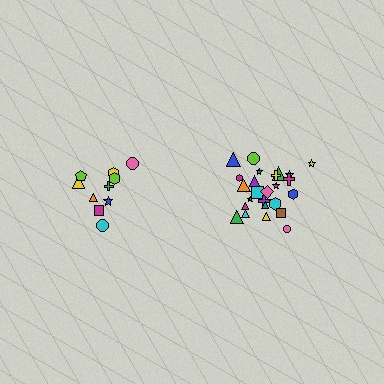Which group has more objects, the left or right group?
The right group.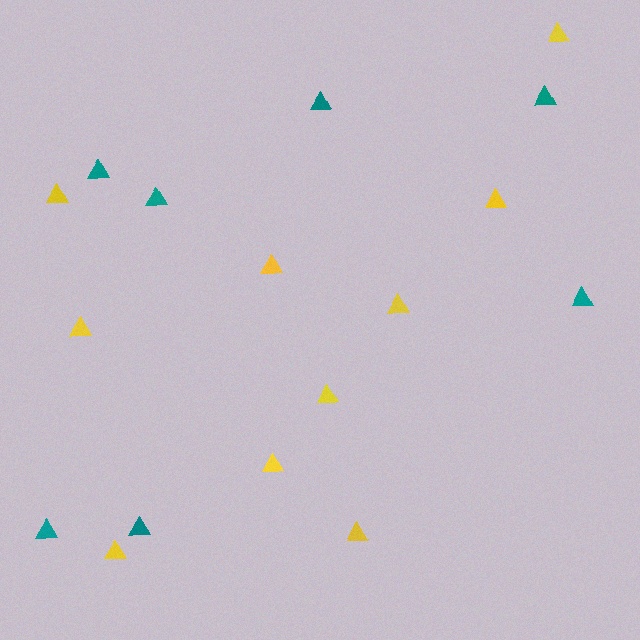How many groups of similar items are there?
There are 2 groups: one group of yellow triangles (10) and one group of teal triangles (7).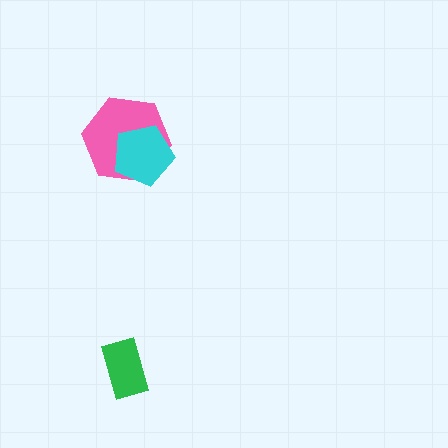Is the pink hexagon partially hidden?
Yes, it is partially covered by another shape.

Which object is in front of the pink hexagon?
The cyan pentagon is in front of the pink hexagon.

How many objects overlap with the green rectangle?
0 objects overlap with the green rectangle.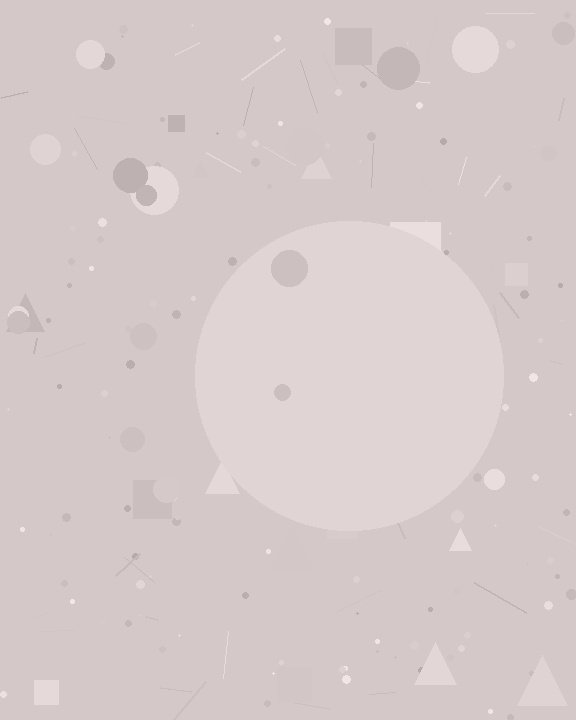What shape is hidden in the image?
A circle is hidden in the image.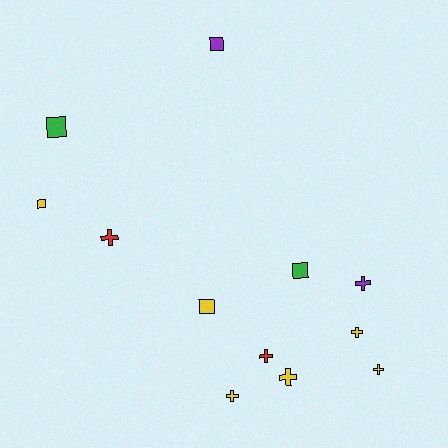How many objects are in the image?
There are 12 objects.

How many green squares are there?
There are 2 green squares.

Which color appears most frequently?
Yellow, with 6 objects.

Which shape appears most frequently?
Cross, with 7 objects.